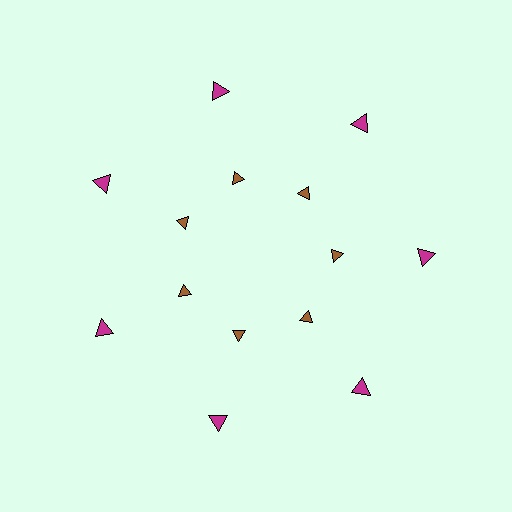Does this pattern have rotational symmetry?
Yes, this pattern has 7-fold rotational symmetry. It looks the same after rotating 51 degrees around the center.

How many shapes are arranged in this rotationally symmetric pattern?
There are 14 shapes, arranged in 7 groups of 2.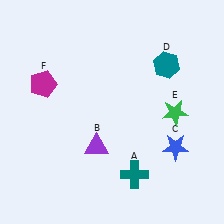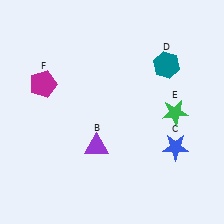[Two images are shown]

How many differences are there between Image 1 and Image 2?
There is 1 difference between the two images.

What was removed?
The teal cross (A) was removed in Image 2.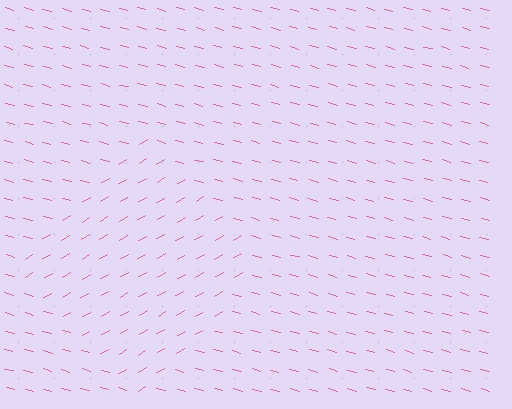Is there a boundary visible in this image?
Yes, there is a texture boundary formed by a change in line orientation.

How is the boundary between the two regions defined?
The boundary is defined purely by a change in line orientation (approximately 45 degrees difference). All lines are the same color and thickness.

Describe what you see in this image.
The image is filled with small pink line segments. A diamond region in the image has lines oriented differently from the surrounding lines, creating a visible texture boundary.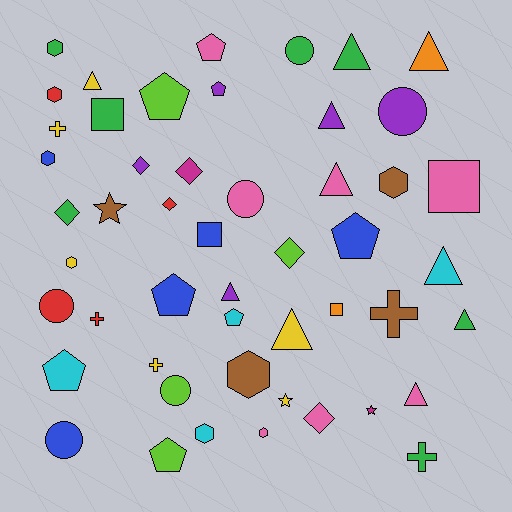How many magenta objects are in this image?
There are 2 magenta objects.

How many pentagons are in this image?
There are 8 pentagons.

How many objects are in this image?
There are 50 objects.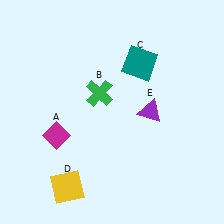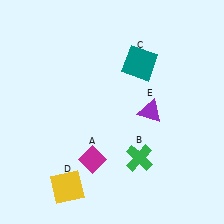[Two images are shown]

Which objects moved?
The objects that moved are: the magenta diamond (A), the green cross (B).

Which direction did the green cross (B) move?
The green cross (B) moved down.